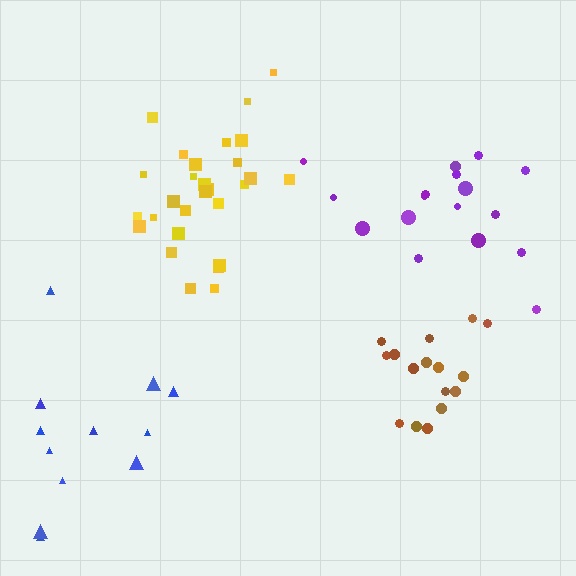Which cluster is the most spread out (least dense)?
Blue.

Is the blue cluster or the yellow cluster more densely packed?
Yellow.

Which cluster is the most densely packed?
Yellow.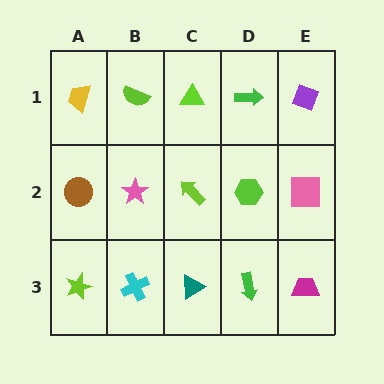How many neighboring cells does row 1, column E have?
2.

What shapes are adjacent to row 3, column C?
A lime arrow (row 2, column C), a cyan cross (row 3, column B), a green arrow (row 3, column D).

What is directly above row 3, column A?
A brown circle.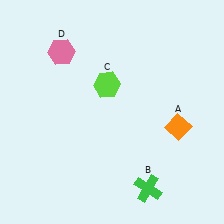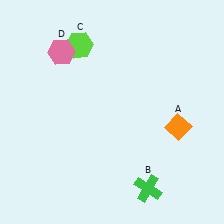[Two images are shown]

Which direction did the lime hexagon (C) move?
The lime hexagon (C) moved up.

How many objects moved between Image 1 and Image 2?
1 object moved between the two images.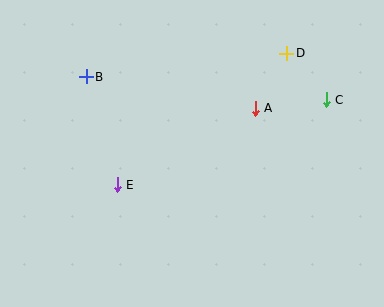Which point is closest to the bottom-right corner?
Point C is closest to the bottom-right corner.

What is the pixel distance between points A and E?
The distance between A and E is 158 pixels.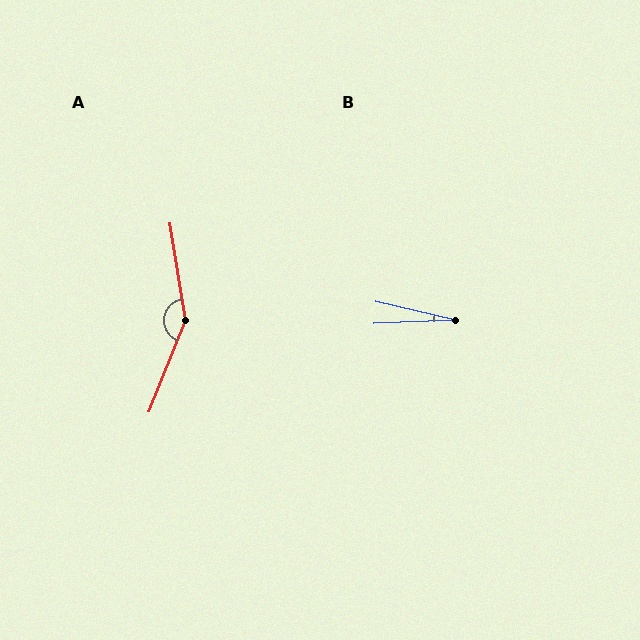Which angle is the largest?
A, at approximately 149 degrees.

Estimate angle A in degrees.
Approximately 149 degrees.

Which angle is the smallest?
B, at approximately 16 degrees.